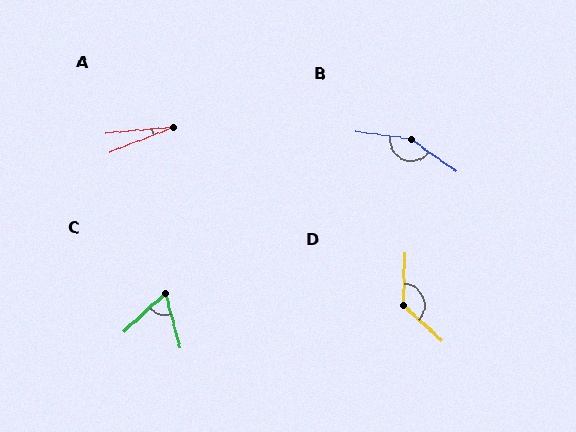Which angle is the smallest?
A, at approximately 17 degrees.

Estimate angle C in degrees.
Approximately 62 degrees.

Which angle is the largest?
B, at approximately 152 degrees.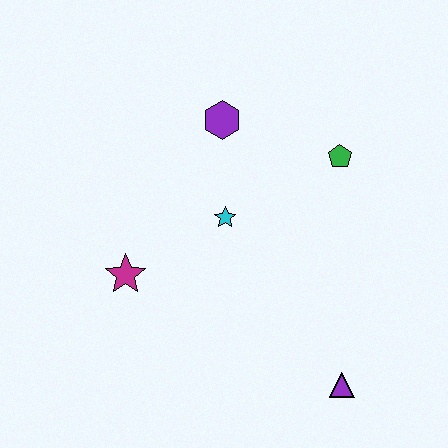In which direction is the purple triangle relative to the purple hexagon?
The purple triangle is below the purple hexagon.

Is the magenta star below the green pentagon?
Yes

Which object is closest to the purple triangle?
The cyan star is closest to the purple triangle.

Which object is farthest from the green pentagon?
The magenta star is farthest from the green pentagon.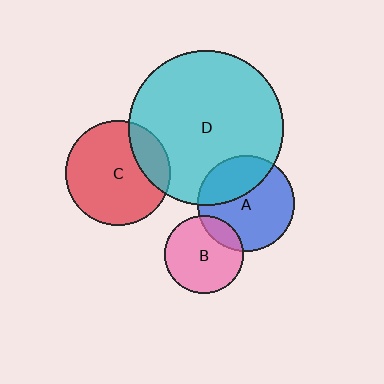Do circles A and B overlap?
Yes.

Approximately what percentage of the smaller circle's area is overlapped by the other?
Approximately 15%.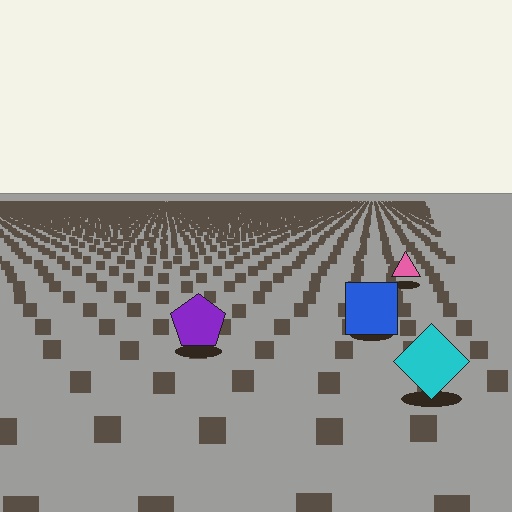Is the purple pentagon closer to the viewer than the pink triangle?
Yes. The purple pentagon is closer — you can tell from the texture gradient: the ground texture is coarser near it.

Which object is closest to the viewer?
The cyan diamond is closest. The texture marks near it are larger and more spread out.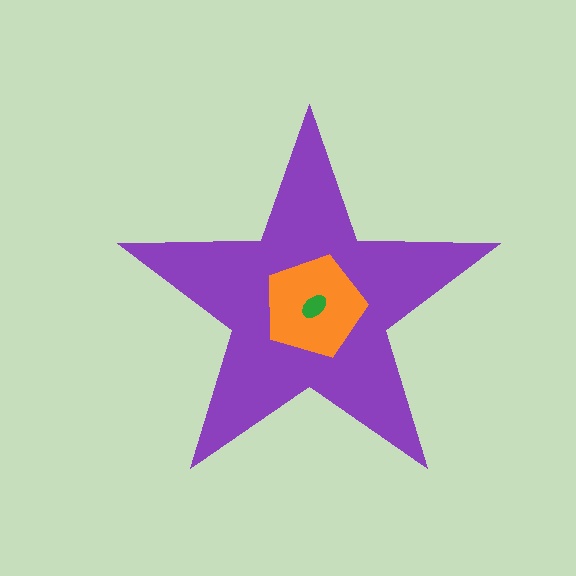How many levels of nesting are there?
3.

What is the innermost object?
The green ellipse.